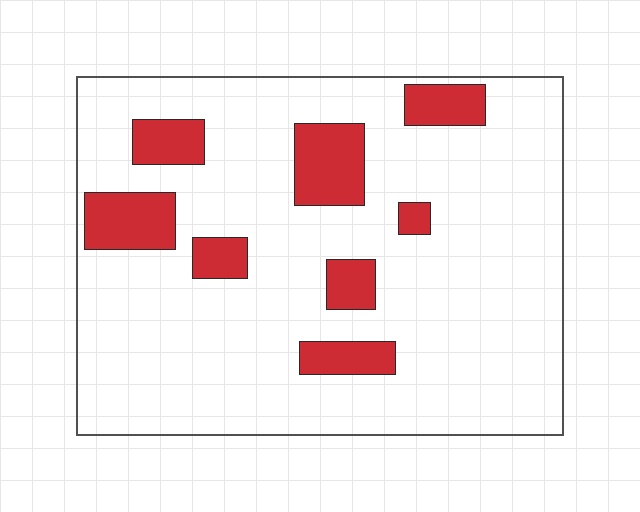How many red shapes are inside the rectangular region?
8.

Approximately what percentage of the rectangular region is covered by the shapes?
Approximately 15%.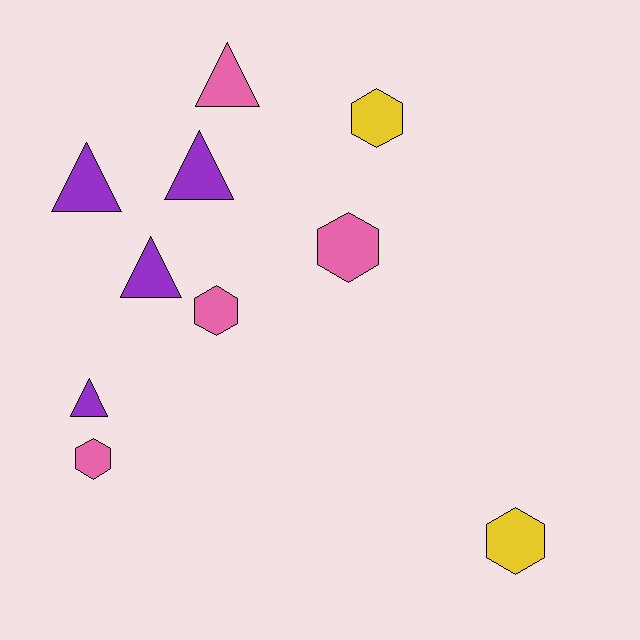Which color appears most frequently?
Pink, with 4 objects.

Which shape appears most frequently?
Hexagon, with 5 objects.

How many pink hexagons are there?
There are 3 pink hexagons.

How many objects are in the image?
There are 10 objects.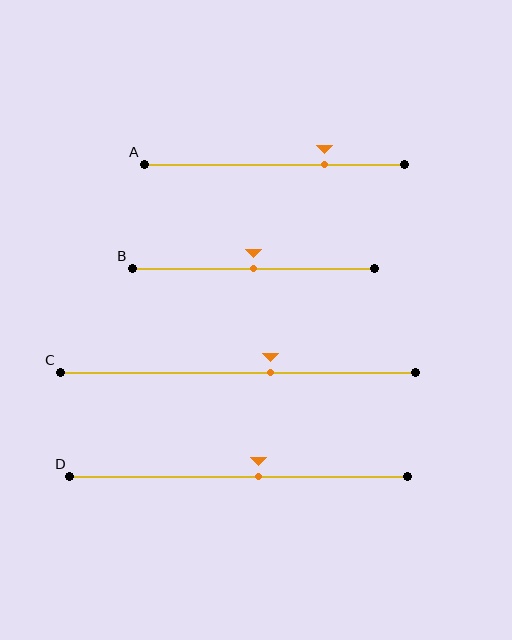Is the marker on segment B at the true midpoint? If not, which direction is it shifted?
Yes, the marker on segment B is at the true midpoint.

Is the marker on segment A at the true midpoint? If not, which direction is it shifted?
No, the marker on segment A is shifted to the right by about 19% of the segment length.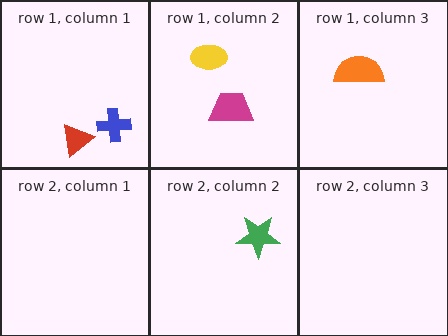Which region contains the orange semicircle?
The row 1, column 3 region.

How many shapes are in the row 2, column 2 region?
1.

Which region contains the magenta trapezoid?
The row 1, column 2 region.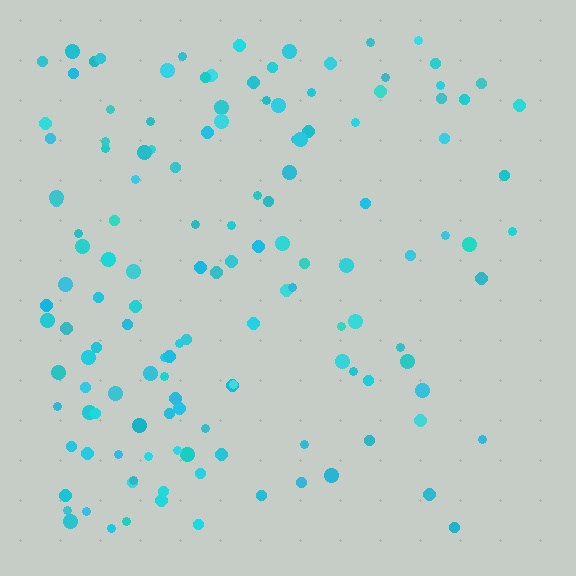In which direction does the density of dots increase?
From right to left, with the left side densest.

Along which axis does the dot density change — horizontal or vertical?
Horizontal.